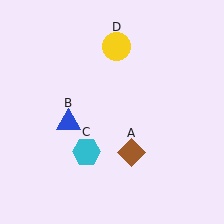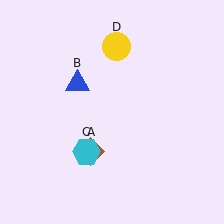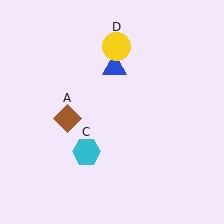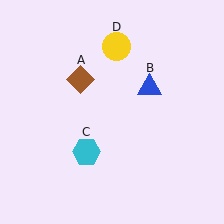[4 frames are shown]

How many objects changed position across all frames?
2 objects changed position: brown diamond (object A), blue triangle (object B).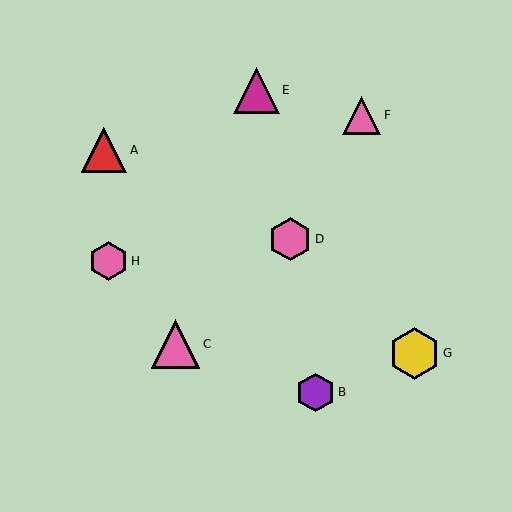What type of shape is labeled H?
Shape H is a pink hexagon.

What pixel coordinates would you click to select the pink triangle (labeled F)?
Click at (362, 115) to select the pink triangle F.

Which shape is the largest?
The yellow hexagon (labeled G) is the largest.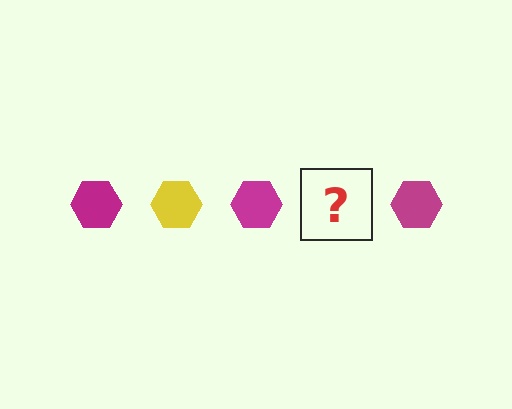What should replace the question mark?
The question mark should be replaced with a yellow hexagon.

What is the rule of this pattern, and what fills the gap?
The rule is that the pattern cycles through magenta, yellow hexagons. The gap should be filled with a yellow hexagon.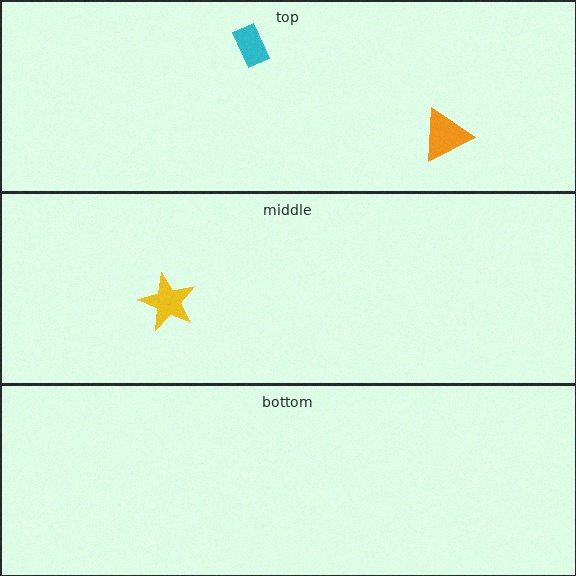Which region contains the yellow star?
The middle region.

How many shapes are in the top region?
2.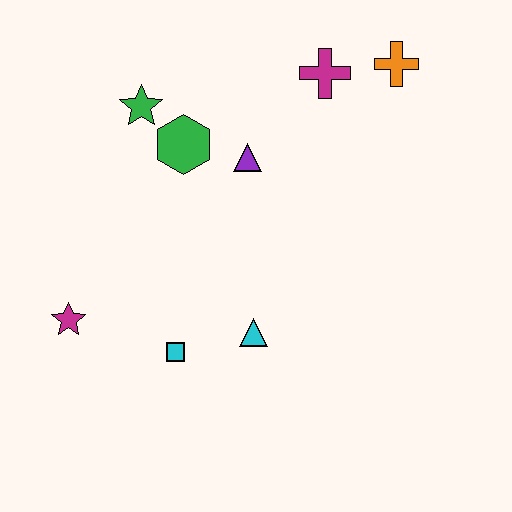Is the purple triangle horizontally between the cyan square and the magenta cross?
Yes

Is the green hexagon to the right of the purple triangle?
No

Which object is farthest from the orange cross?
The magenta star is farthest from the orange cross.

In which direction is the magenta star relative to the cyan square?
The magenta star is to the left of the cyan square.